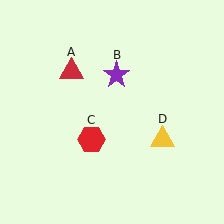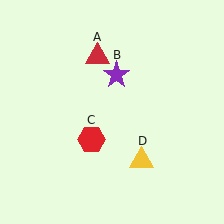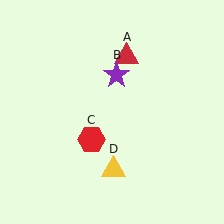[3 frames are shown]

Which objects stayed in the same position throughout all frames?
Purple star (object B) and red hexagon (object C) remained stationary.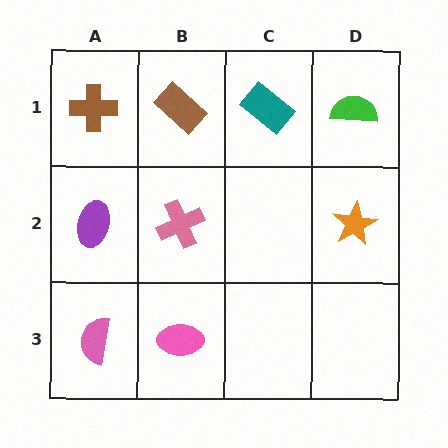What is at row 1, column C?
A teal rectangle.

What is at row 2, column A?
A purple ellipse.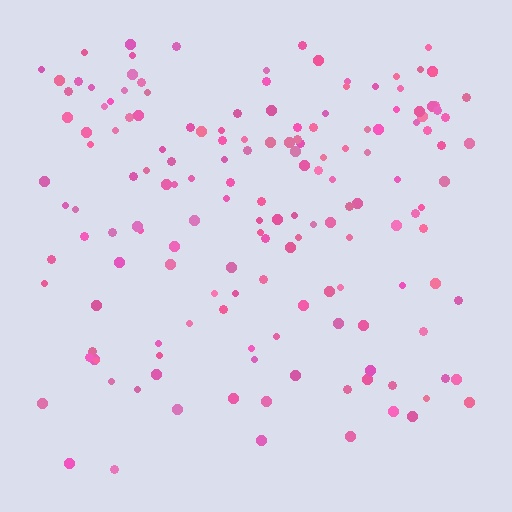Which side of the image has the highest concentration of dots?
The top.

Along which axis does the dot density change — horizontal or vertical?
Vertical.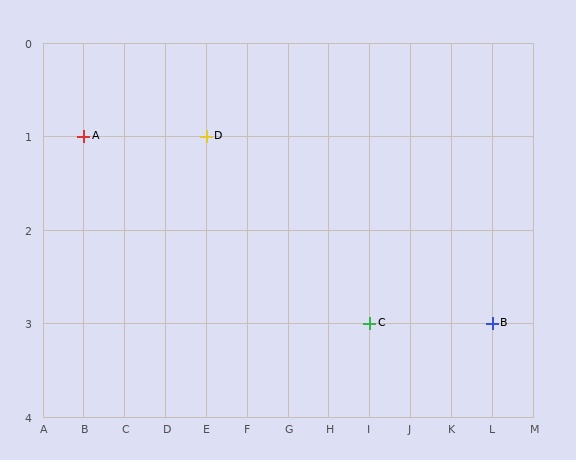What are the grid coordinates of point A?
Point A is at grid coordinates (B, 1).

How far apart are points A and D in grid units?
Points A and D are 3 columns apart.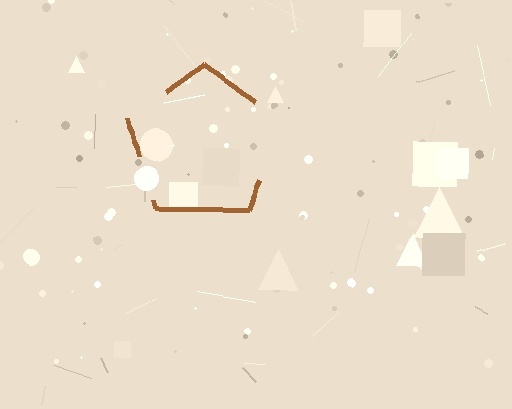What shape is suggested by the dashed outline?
The dashed outline suggests a pentagon.